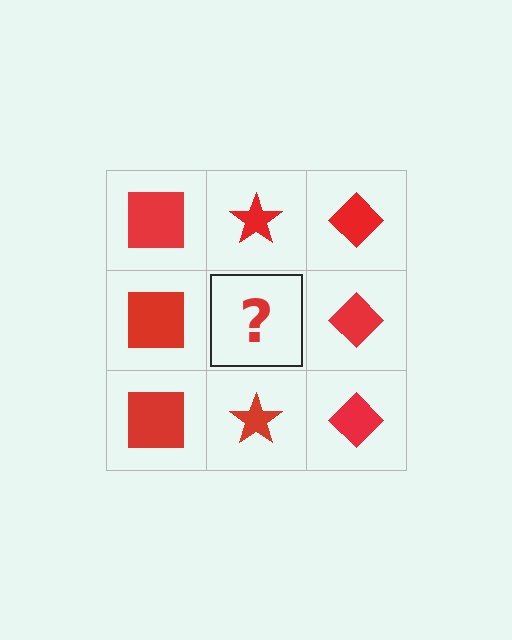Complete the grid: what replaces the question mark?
The question mark should be replaced with a red star.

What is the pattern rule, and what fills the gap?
The rule is that each column has a consistent shape. The gap should be filled with a red star.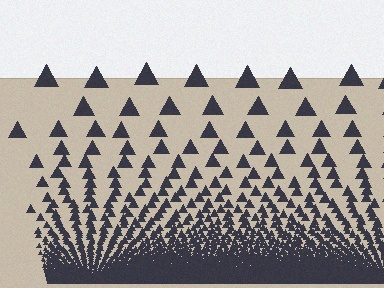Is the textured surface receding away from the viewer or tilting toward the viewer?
The surface appears to tilt toward the viewer. Texture elements get larger and sparser toward the top.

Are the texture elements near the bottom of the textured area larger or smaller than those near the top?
Smaller. The gradient is inverted — elements near the bottom are smaller and denser.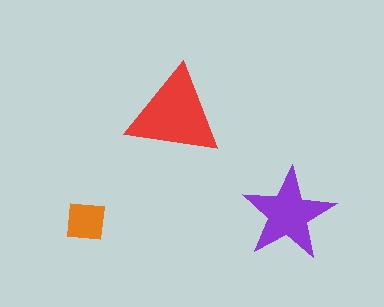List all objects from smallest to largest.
The orange square, the purple star, the red triangle.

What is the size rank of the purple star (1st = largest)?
2nd.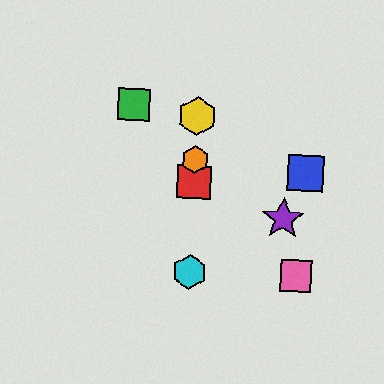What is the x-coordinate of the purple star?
The purple star is at x≈283.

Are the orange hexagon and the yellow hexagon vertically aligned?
Yes, both are at x≈195.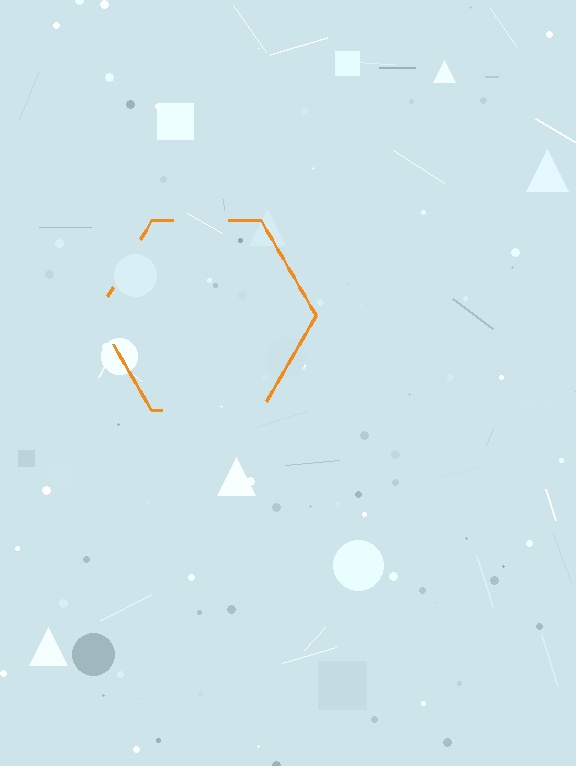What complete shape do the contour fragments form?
The contour fragments form a hexagon.